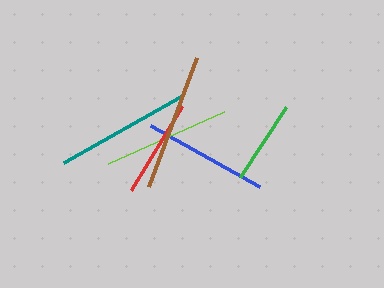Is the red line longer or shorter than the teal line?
The teal line is longer than the red line.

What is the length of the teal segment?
The teal segment is approximately 134 pixels long.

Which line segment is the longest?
The brown line is the longest at approximately 138 pixels.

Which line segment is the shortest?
The green line is the shortest at approximately 84 pixels.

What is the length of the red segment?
The red segment is approximately 99 pixels long.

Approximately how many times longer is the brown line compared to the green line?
The brown line is approximately 1.6 times the length of the green line.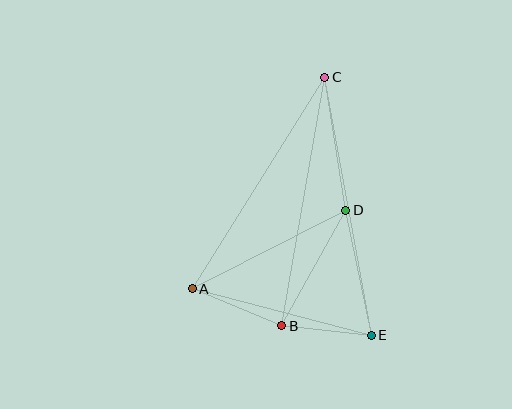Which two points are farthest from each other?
Points C and E are farthest from each other.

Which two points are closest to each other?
Points B and E are closest to each other.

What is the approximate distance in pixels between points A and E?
The distance between A and E is approximately 185 pixels.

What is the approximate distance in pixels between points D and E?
The distance between D and E is approximately 128 pixels.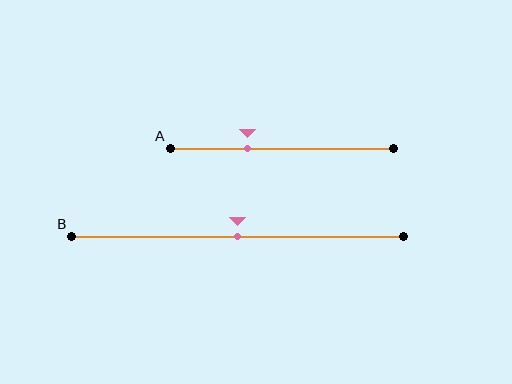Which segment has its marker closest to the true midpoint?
Segment B has its marker closest to the true midpoint.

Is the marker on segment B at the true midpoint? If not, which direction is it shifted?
Yes, the marker on segment B is at the true midpoint.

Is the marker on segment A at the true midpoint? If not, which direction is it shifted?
No, the marker on segment A is shifted to the left by about 15% of the segment length.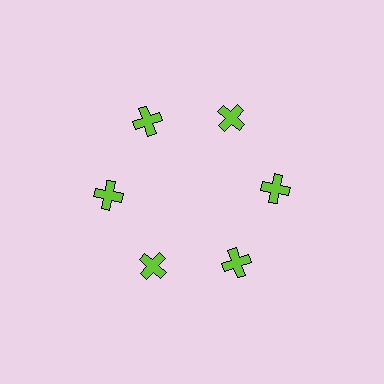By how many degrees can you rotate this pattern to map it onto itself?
The pattern maps onto itself every 60 degrees of rotation.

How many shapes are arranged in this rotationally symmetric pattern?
There are 6 shapes, arranged in 6 groups of 1.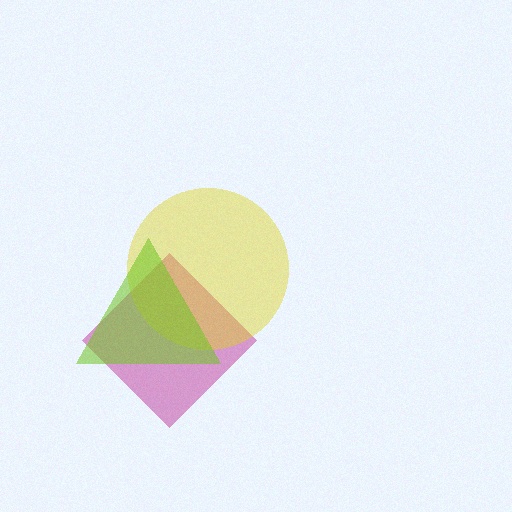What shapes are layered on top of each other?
The layered shapes are: a magenta diamond, a yellow circle, a lime triangle.